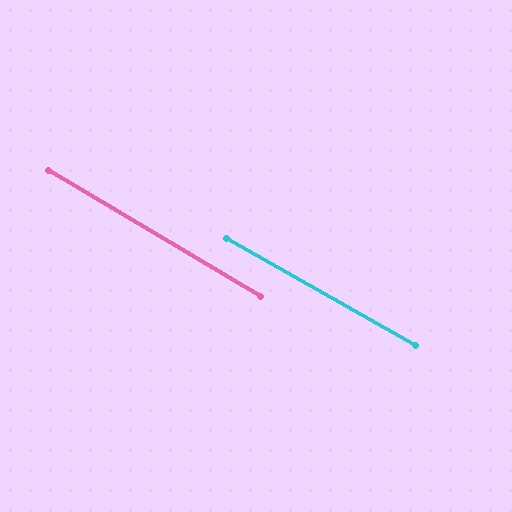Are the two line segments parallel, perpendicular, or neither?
Parallel — their directions differ by only 1.0°.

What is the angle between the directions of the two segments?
Approximately 1 degree.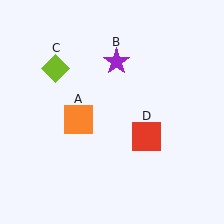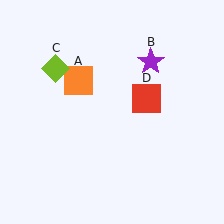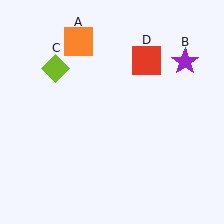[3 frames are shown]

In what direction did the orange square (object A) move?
The orange square (object A) moved up.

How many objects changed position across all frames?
3 objects changed position: orange square (object A), purple star (object B), red square (object D).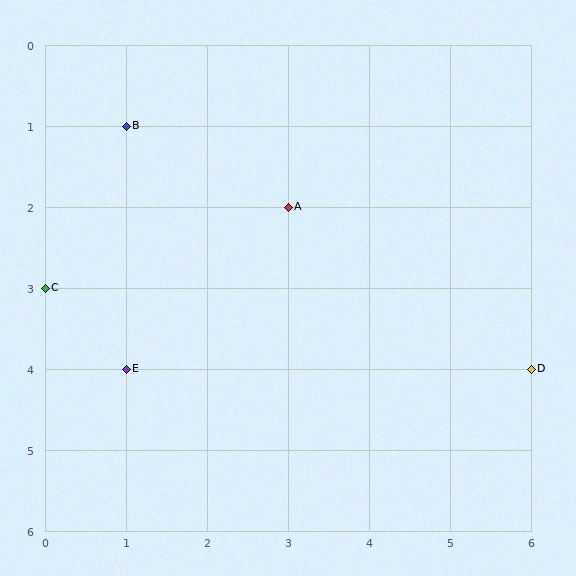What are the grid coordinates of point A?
Point A is at grid coordinates (3, 2).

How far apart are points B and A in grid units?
Points B and A are 2 columns and 1 row apart (about 2.2 grid units diagonally).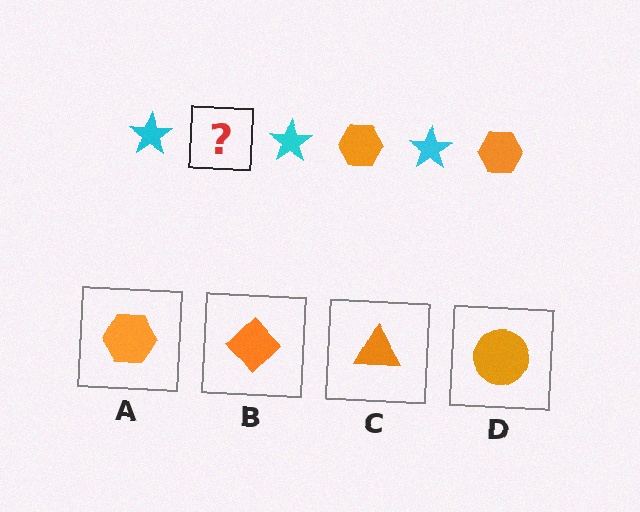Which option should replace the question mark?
Option A.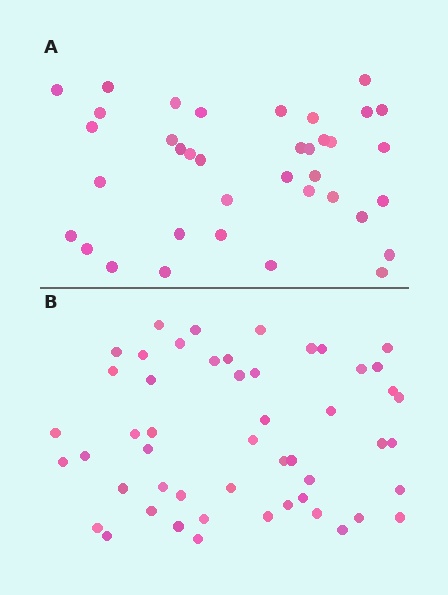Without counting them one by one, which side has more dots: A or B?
Region B (the bottom region) has more dots.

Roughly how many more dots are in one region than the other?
Region B has approximately 15 more dots than region A.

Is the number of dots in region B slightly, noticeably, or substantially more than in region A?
Region B has noticeably more, but not dramatically so. The ratio is roughly 1.4 to 1.